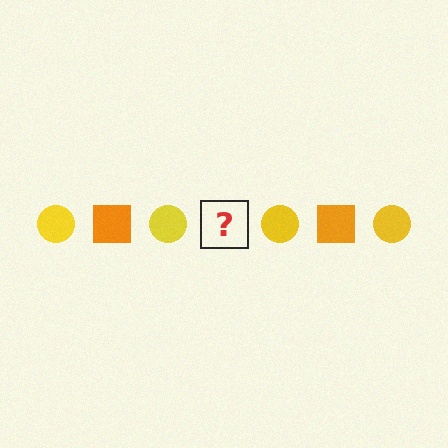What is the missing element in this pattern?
The missing element is an orange square.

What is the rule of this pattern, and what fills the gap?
The rule is that the pattern alternates between yellow circle and orange square. The gap should be filled with an orange square.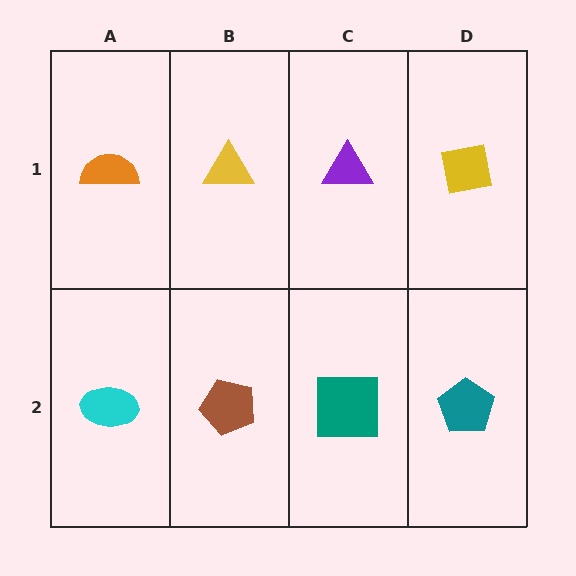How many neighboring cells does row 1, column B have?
3.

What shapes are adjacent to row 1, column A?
A cyan ellipse (row 2, column A), a yellow triangle (row 1, column B).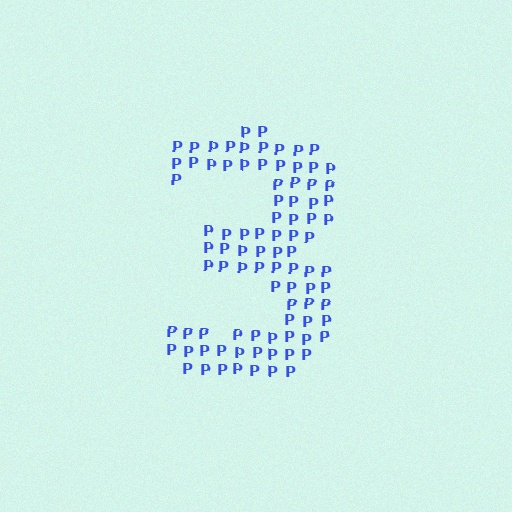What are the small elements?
The small elements are letter P's.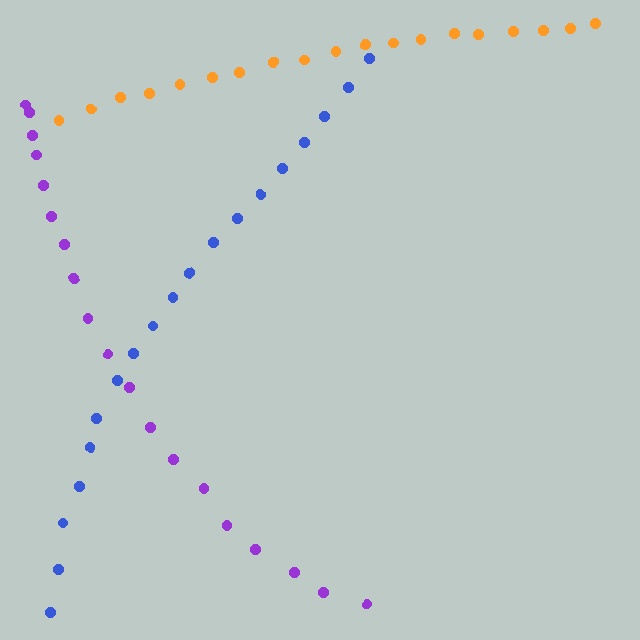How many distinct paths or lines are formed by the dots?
There are 3 distinct paths.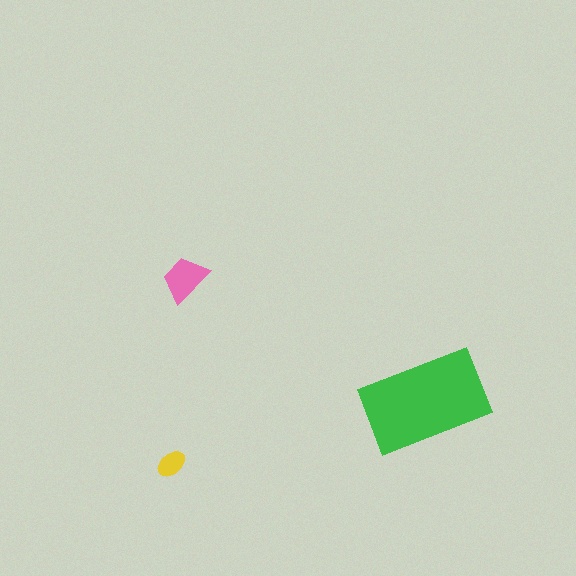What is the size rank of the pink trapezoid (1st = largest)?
2nd.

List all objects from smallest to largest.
The yellow ellipse, the pink trapezoid, the green rectangle.